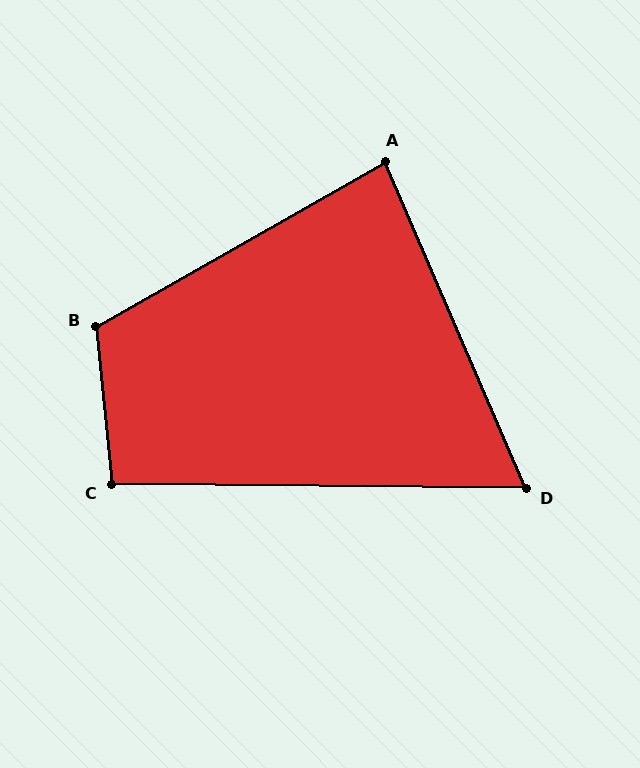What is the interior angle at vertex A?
Approximately 84 degrees (acute).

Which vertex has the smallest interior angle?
D, at approximately 66 degrees.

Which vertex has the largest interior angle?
B, at approximately 114 degrees.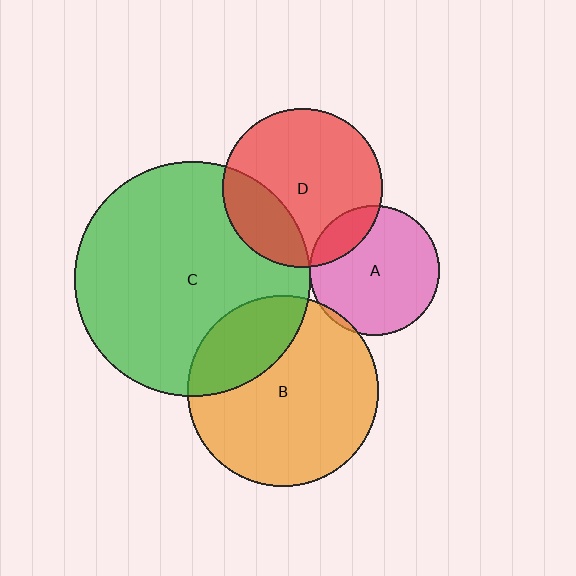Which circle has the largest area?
Circle C (green).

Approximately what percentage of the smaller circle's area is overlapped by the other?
Approximately 15%.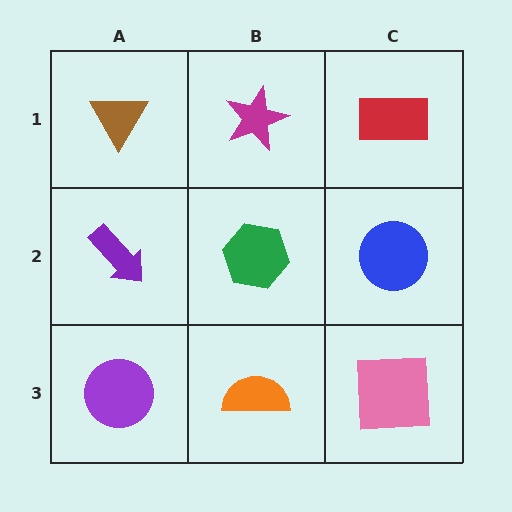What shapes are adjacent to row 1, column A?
A purple arrow (row 2, column A), a magenta star (row 1, column B).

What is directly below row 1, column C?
A blue circle.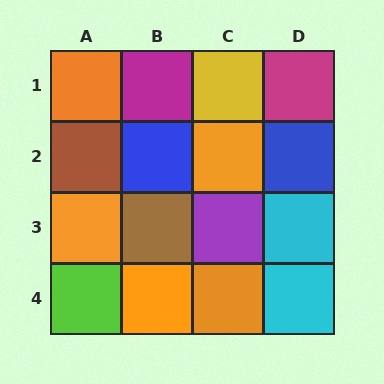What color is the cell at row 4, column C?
Orange.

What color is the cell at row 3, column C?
Purple.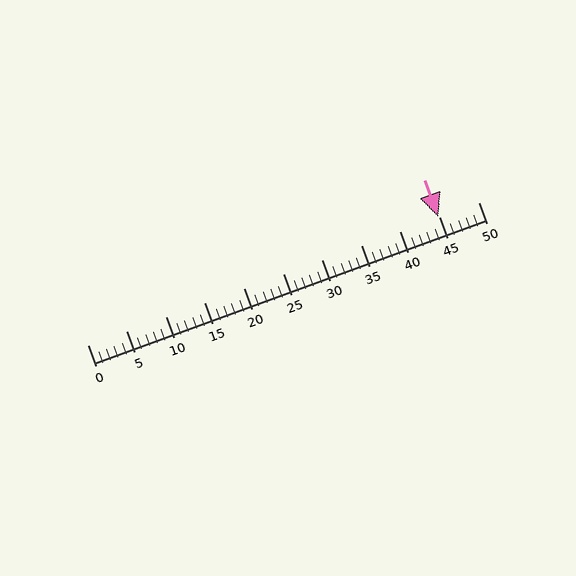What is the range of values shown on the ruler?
The ruler shows values from 0 to 50.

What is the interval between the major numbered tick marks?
The major tick marks are spaced 5 units apart.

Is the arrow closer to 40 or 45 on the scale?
The arrow is closer to 45.